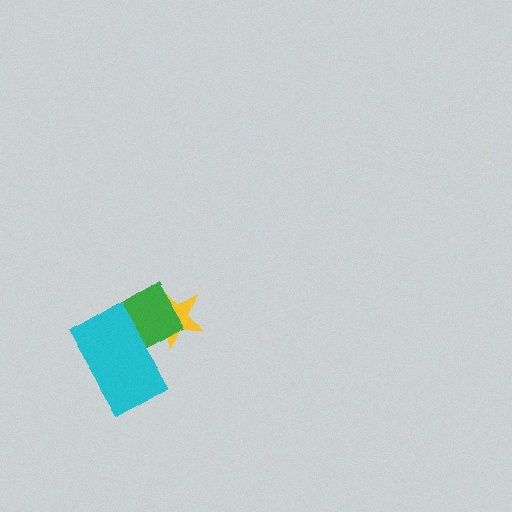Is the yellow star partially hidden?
Yes, it is partially covered by another shape.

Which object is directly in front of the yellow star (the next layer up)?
The green diamond is directly in front of the yellow star.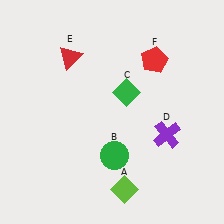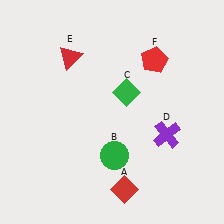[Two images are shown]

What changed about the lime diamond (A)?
In Image 1, A is lime. In Image 2, it changed to red.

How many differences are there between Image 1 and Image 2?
There is 1 difference between the two images.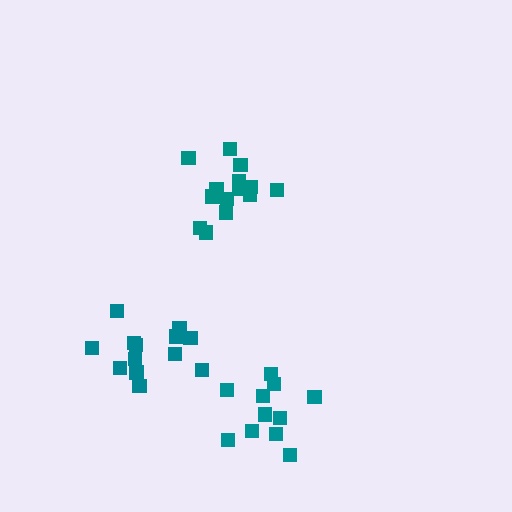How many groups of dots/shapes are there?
There are 3 groups.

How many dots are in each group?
Group 1: 13 dots, Group 2: 14 dots, Group 3: 11 dots (38 total).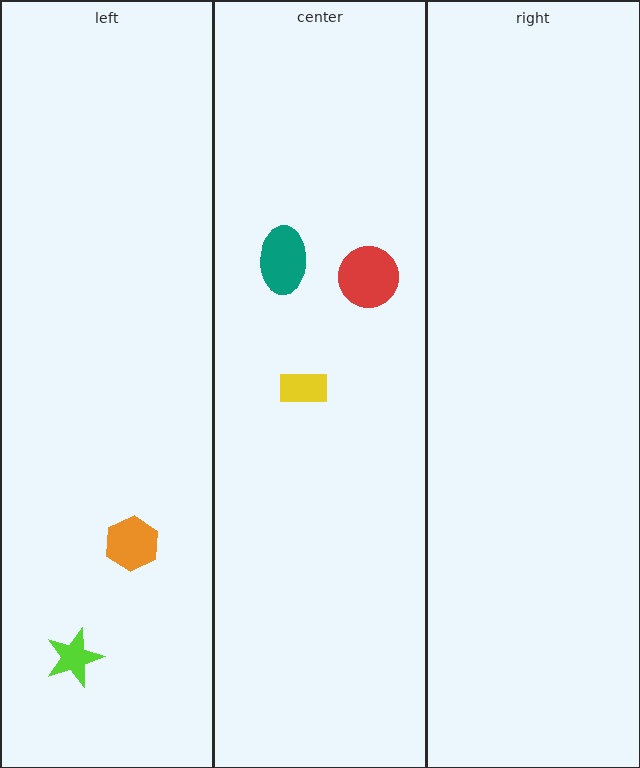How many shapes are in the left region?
2.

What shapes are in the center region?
The red circle, the yellow rectangle, the teal ellipse.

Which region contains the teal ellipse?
The center region.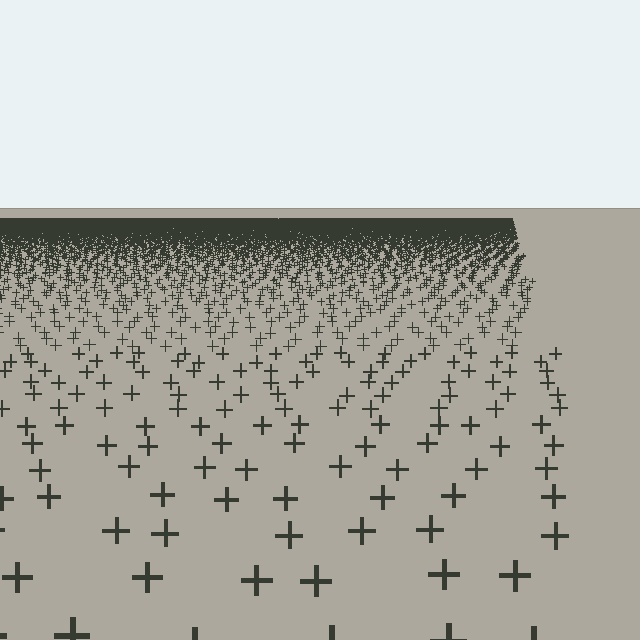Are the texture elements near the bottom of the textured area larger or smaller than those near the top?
Larger. Near the bottom, elements are closer to the viewer and appear at a bigger on-screen size.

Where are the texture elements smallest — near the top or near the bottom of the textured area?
Near the top.